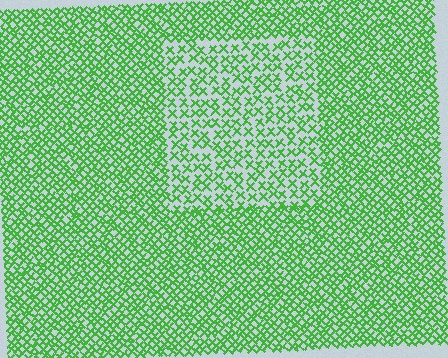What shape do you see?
I see a rectangle.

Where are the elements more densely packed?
The elements are more densely packed outside the rectangle boundary.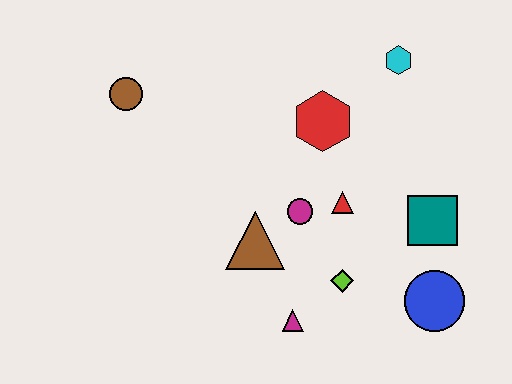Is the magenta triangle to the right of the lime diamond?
No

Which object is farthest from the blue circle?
The brown circle is farthest from the blue circle.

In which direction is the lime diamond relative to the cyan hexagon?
The lime diamond is below the cyan hexagon.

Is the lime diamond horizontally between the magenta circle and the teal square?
Yes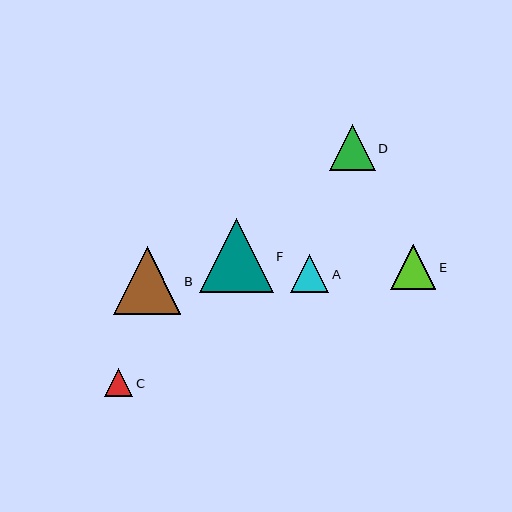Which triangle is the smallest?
Triangle C is the smallest with a size of approximately 28 pixels.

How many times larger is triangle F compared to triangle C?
Triangle F is approximately 2.6 times the size of triangle C.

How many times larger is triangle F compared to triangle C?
Triangle F is approximately 2.6 times the size of triangle C.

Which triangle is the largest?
Triangle F is the largest with a size of approximately 74 pixels.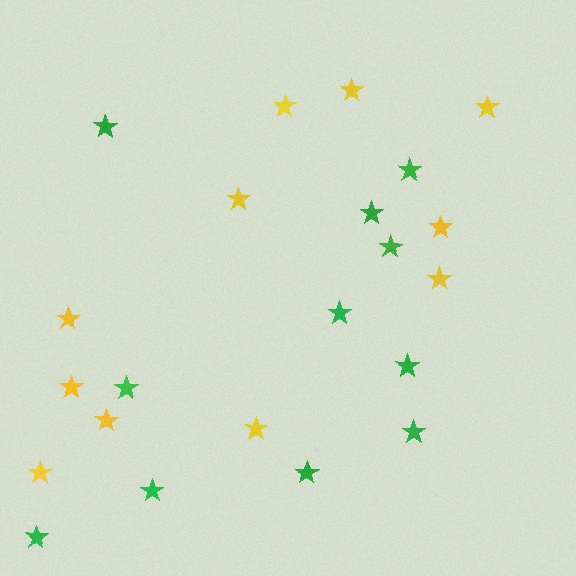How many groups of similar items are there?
There are 2 groups: one group of yellow stars (11) and one group of green stars (11).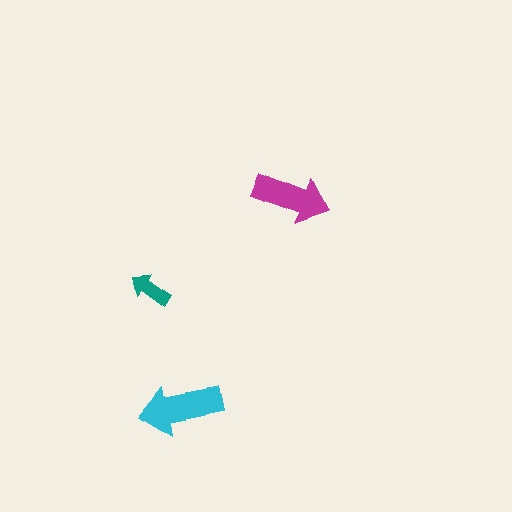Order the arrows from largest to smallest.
the cyan one, the magenta one, the teal one.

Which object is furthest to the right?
The magenta arrow is rightmost.